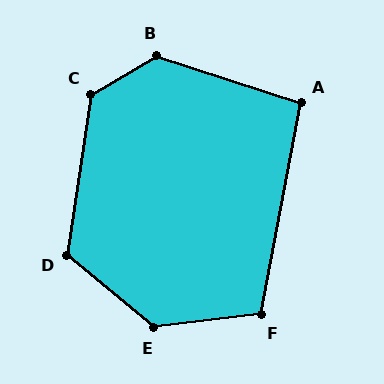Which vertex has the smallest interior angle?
A, at approximately 97 degrees.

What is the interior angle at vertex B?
Approximately 132 degrees (obtuse).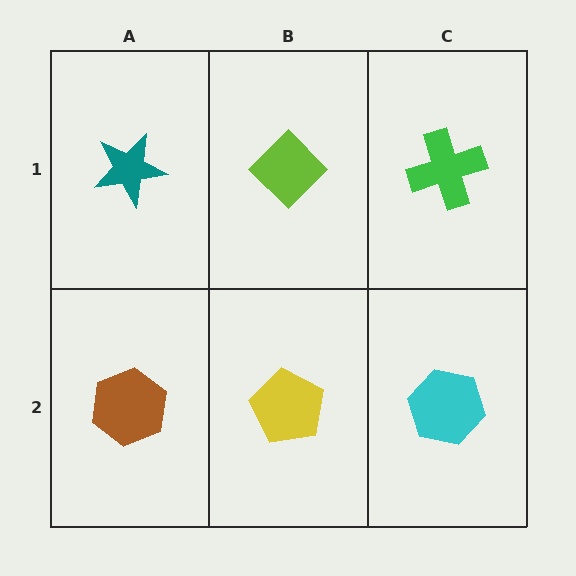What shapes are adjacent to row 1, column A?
A brown hexagon (row 2, column A), a lime diamond (row 1, column B).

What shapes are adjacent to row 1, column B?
A yellow pentagon (row 2, column B), a teal star (row 1, column A), a green cross (row 1, column C).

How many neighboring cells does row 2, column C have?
2.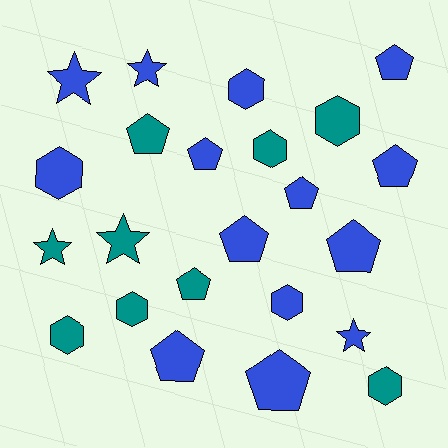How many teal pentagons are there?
There are 2 teal pentagons.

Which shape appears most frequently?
Pentagon, with 10 objects.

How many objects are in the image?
There are 23 objects.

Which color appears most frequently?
Blue, with 14 objects.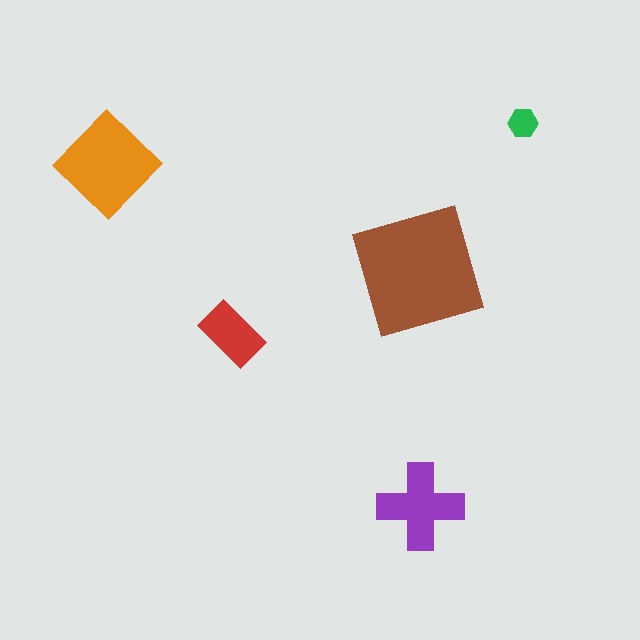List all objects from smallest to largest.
The green hexagon, the red rectangle, the purple cross, the orange diamond, the brown square.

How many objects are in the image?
There are 5 objects in the image.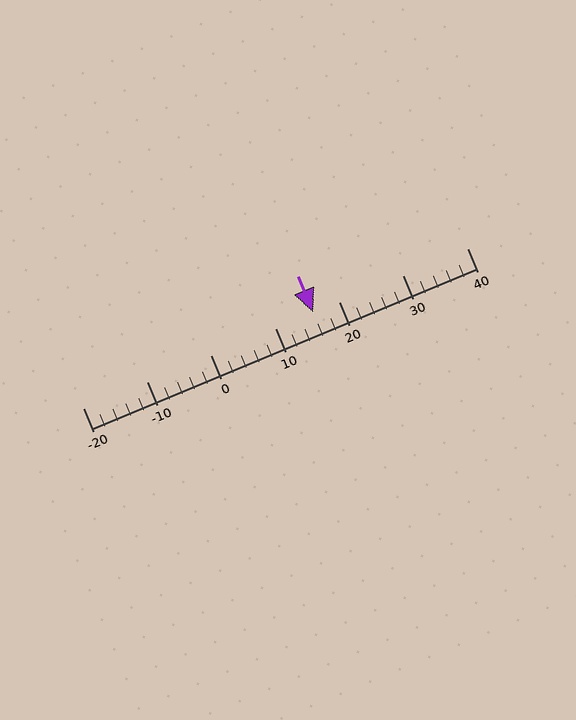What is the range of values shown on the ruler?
The ruler shows values from -20 to 40.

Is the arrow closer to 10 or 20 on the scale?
The arrow is closer to 20.